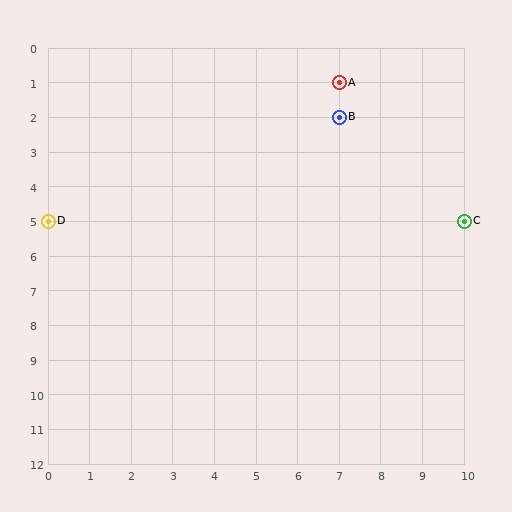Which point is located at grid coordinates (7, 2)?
Point B is at (7, 2).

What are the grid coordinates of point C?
Point C is at grid coordinates (10, 5).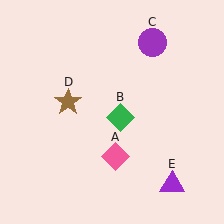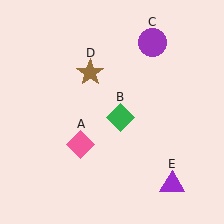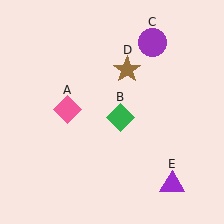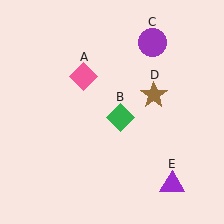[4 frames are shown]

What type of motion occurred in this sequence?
The pink diamond (object A), brown star (object D) rotated clockwise around the center of the scene.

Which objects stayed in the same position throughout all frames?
Green diamond (object B) and purple circle (object C) and purple triangle (object E) remained stationary.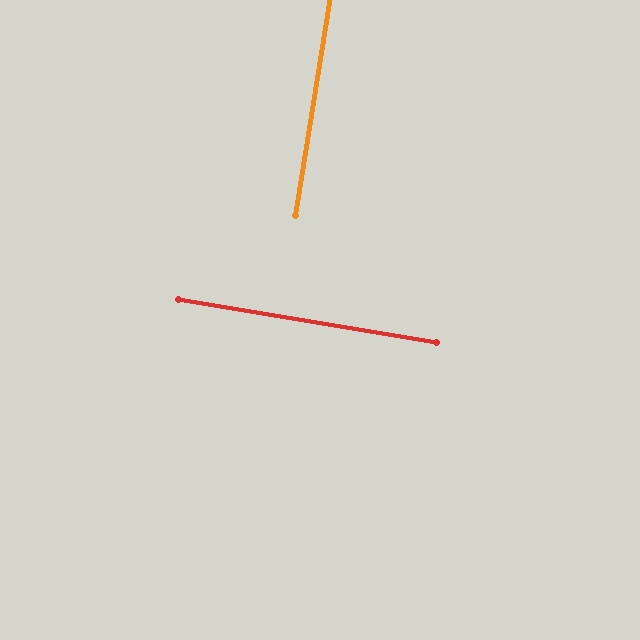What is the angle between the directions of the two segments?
Approximately 90 degrees.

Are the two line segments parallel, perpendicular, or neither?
Perpendicular — they meet at approximately 90°.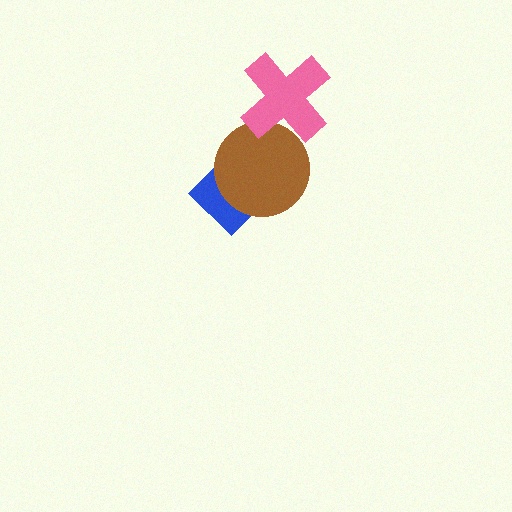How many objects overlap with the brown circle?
2 objects overlap with the brown circle.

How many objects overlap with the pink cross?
1 object overlaps with the pink cross.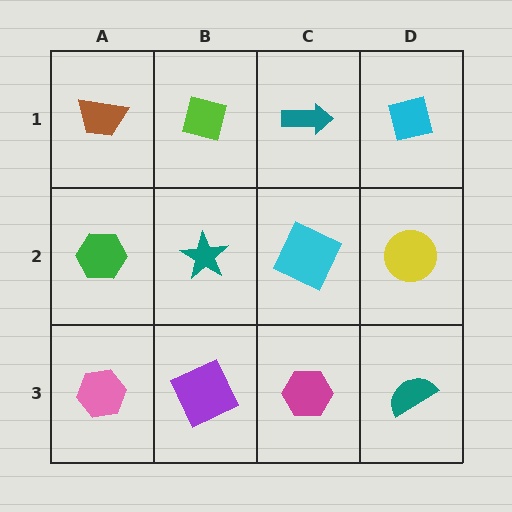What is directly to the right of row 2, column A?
A teal star.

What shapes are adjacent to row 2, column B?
A lime square (row 1, column B), a purple square (row 3, column B), a green hexagon (row 2, column A), a cyan square (row 2, column C).